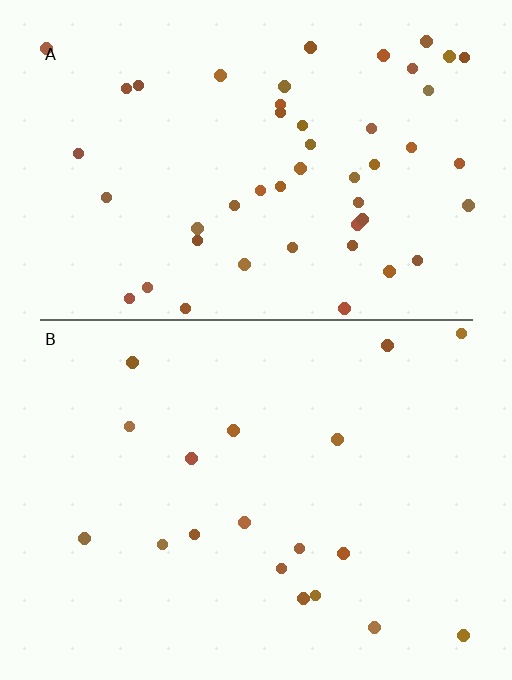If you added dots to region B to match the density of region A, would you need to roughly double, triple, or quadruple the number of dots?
Approximately triple.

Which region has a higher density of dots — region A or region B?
A (the top).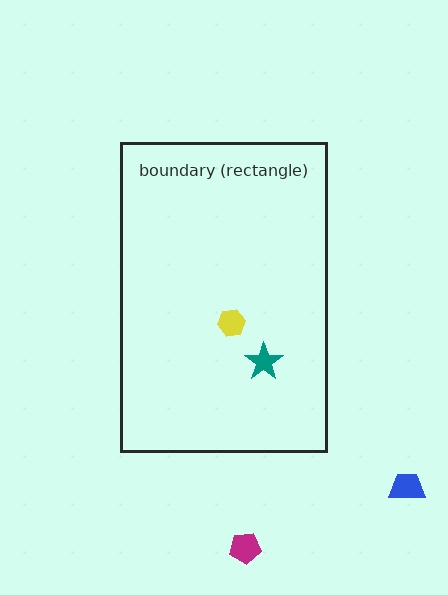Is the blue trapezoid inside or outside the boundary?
Outside.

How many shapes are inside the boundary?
2 inside, 2 outside.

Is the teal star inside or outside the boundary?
Inside.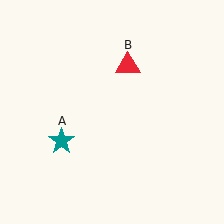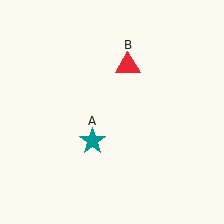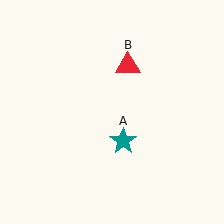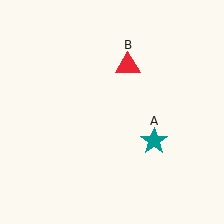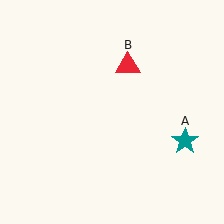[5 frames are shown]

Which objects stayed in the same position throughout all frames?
Red triangle (object B) remained stationary.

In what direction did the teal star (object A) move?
The teal star (object A) moved right.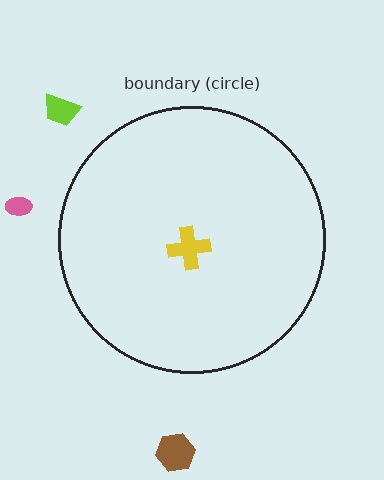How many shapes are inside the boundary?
1 inside, 3 outside.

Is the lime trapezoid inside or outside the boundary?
Outside.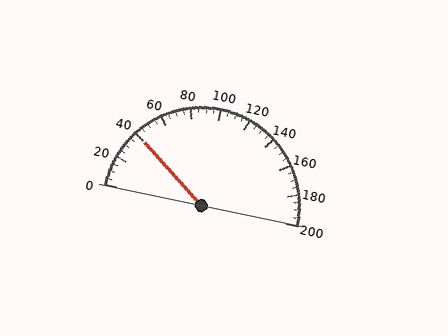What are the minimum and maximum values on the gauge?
The gauge ranges from 0 to 200.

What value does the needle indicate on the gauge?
The needle indicates approximately 40.